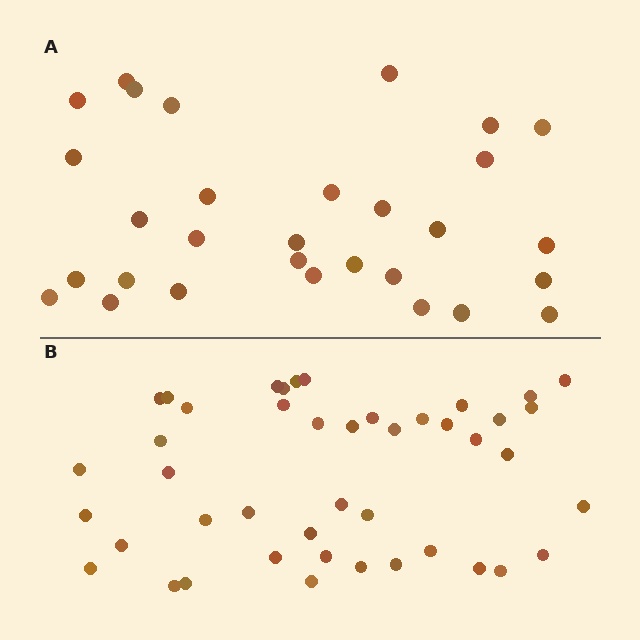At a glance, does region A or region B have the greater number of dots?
Region B (the bottom region) has more dots.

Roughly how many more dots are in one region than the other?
Region B has approximately 15 more dots than region A.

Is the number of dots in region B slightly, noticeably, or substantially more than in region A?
Region B has substantially more. The ratio is roughly 1.5 to 1.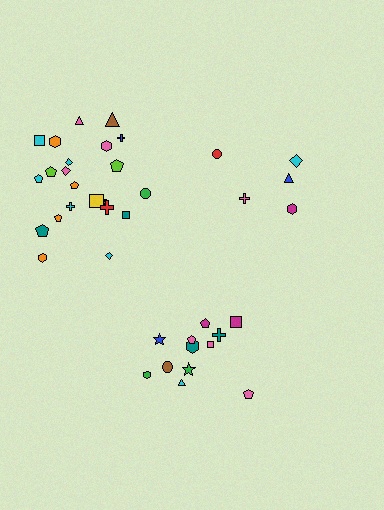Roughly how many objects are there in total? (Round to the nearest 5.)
Roughly 40 objects in total.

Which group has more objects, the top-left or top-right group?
The top-left group.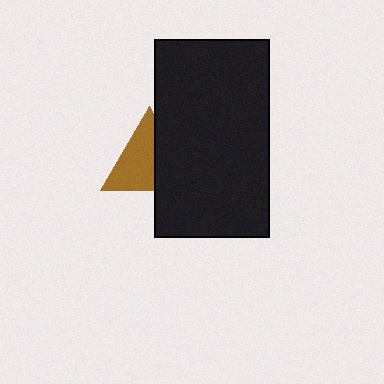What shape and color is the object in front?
The object in front is a black rectangle.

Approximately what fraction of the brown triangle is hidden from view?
Roughly 42% of the brown triangle is hidden behind the black rectangle.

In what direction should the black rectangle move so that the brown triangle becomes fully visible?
The black rectangle should move right. That is the shortest direction to clear the overlap and leave the brown triangle fully visible.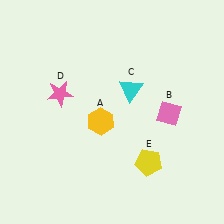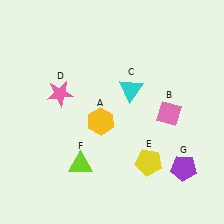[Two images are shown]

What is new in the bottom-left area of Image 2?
A lime triangle (F) was added in the bottom-left area of Image 2.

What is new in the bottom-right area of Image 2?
A purple pentagon (G) was added in the bottom-right area of Image 2.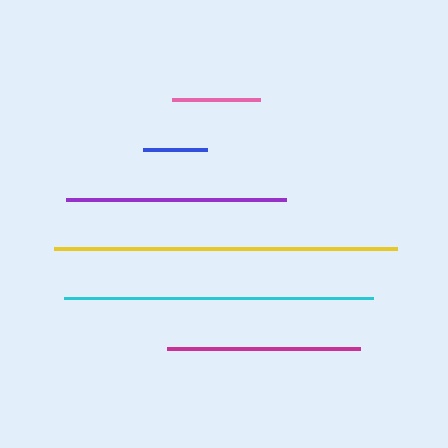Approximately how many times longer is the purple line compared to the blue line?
The purple line is approximately 3.5 times the length of the blue line.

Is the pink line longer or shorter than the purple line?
The purple line is longer than the pink line.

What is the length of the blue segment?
The blue segment is approximately 63 pixels long.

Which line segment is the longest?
The yellow line is the longest at approximately 344 pixels.